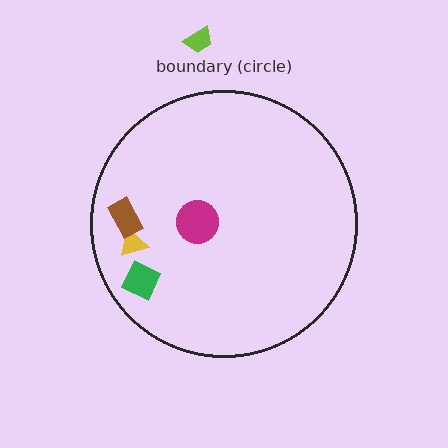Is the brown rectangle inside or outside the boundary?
Inside.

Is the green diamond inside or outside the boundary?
Inside.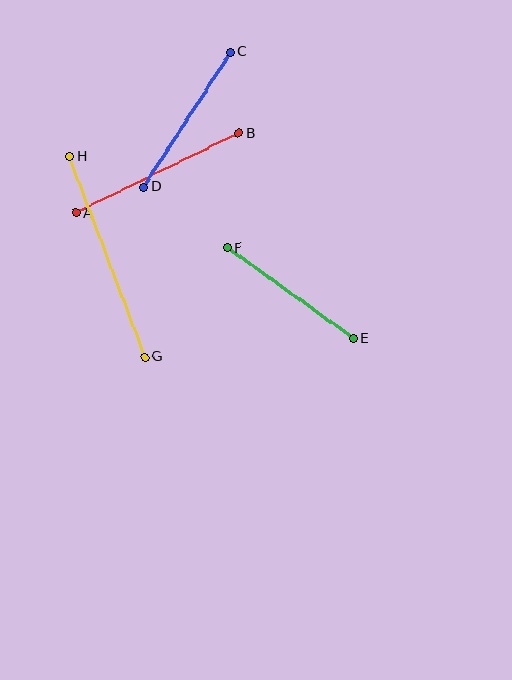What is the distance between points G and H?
The distance is approximately 214 pixels.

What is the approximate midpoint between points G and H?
The midpoint is at approximately (107, 257) pixels.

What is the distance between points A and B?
The distance is approximately 181 pixels.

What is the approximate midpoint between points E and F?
The midpoint is at approximately (290, 293) pixels.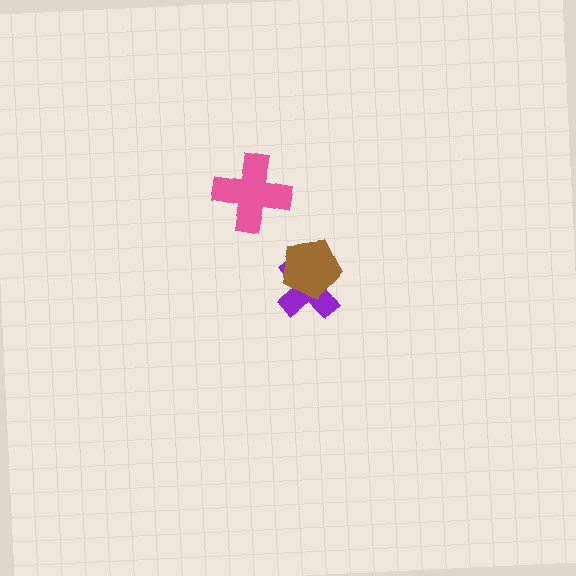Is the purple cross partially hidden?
Yes, it is partially covered by another shape.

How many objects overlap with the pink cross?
0 objects overlap with the pink cross.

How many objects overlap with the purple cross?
1 object overlaps with the purple cross.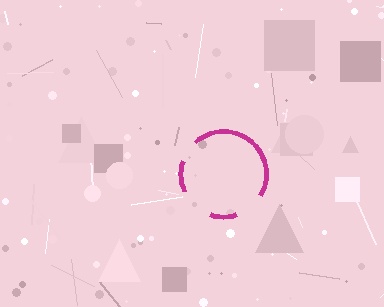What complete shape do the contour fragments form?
The contour fragments form a circle.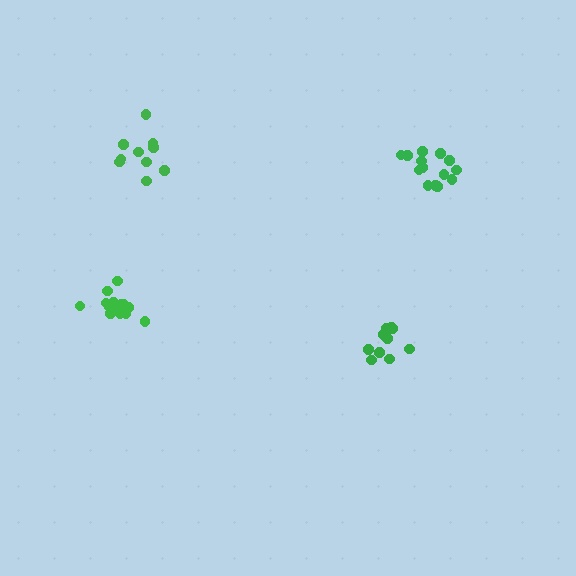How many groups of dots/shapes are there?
There are 4 groups.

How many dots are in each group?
Group 1: 10 dots, Group 2: 10 dots, Group 3: 14 dots, Group 4: 15 dots (49 total).